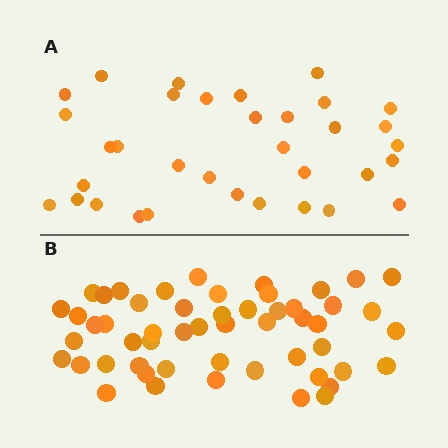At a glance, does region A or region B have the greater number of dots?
Region B (the bottom region) has more dots.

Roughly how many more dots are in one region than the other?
Region B has approximately 20 more dots than region A.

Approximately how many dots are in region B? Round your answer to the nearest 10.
About 50 dots. (The exact count is 53, which rounds to 50.)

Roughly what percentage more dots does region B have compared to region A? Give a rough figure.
About 55% more.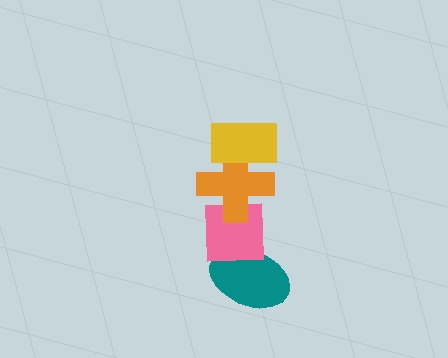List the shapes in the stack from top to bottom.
From top to bottom: the yellow rectangle, the orange cross, the pink square, the teal ellipse.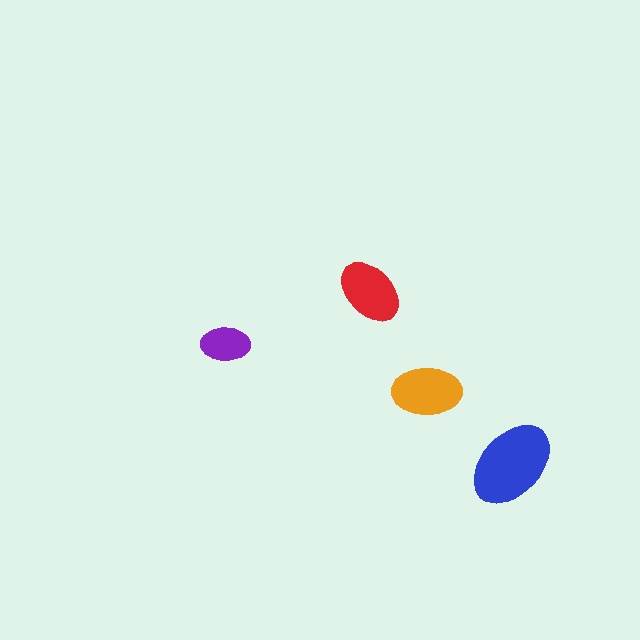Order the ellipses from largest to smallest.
the blue one, the orange one, the red one, the purple one.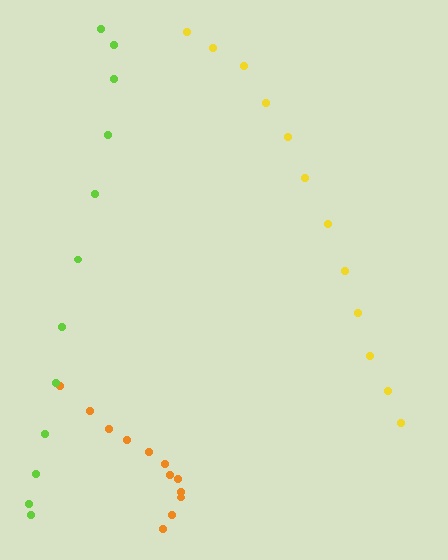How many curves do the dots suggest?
There are 3 distinct paths.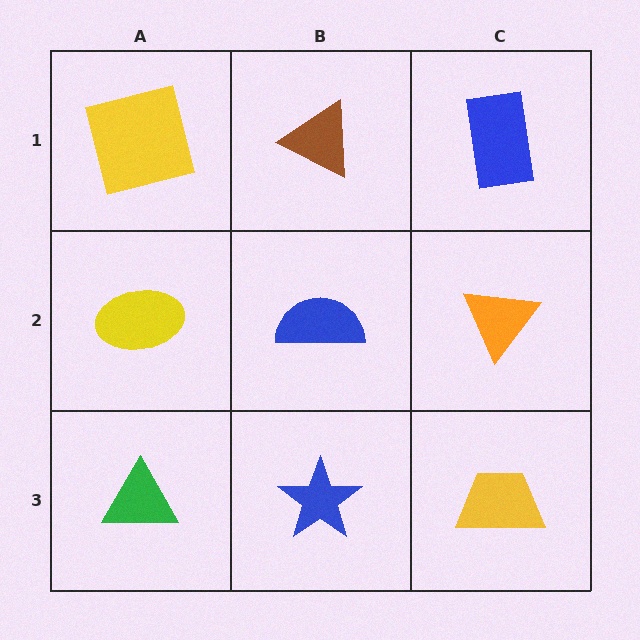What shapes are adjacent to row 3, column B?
A blue semicircle (row 2, column B), a green triangle (row 3, column A), a yellow trapezoid (row 3, column C).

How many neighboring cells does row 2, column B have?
4.